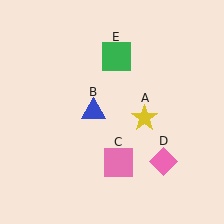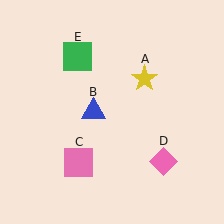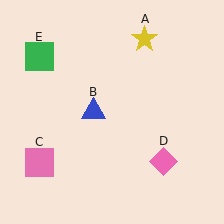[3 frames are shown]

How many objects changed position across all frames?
3 objects changed position: yellow star (object A), pink square (object C), green square (object E).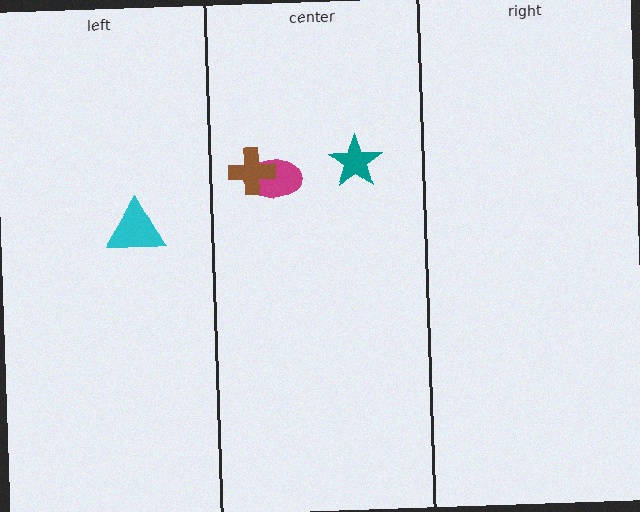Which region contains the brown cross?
The center region.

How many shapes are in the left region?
1.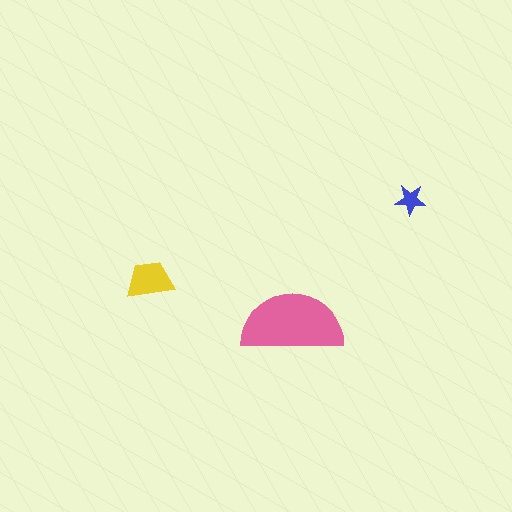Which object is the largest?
The pink semicircle.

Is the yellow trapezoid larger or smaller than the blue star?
Larger.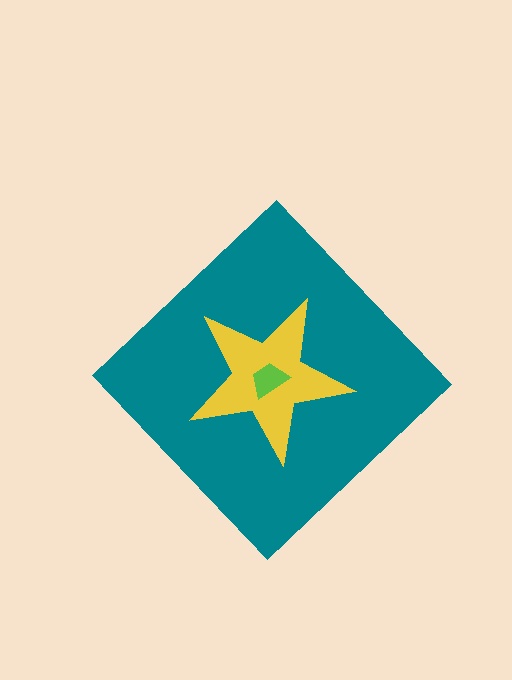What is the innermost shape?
The lime trapezoid.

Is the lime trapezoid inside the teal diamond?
Yes.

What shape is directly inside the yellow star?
The lime trapezoid.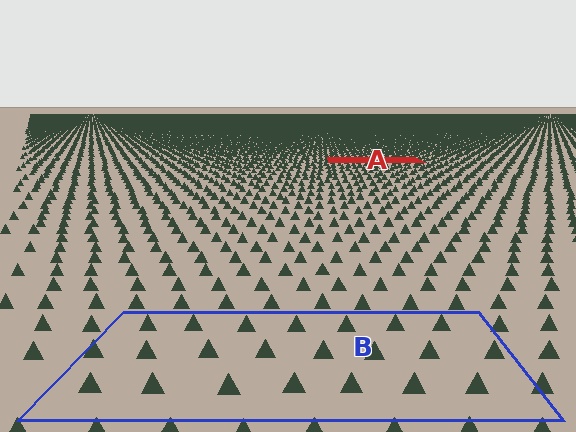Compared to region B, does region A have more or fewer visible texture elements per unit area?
Region A has more texture elements per unit area — they are packed more densely because it is farther away.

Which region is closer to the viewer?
Region B is closer. The texture elements there are larger and more spread out.